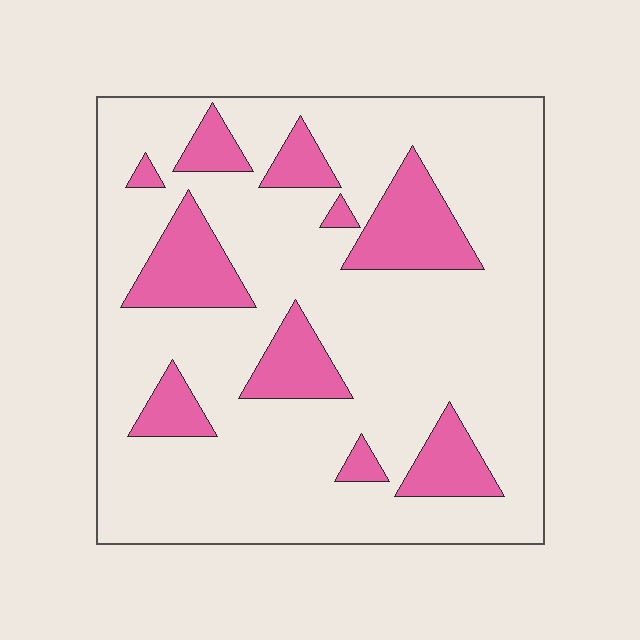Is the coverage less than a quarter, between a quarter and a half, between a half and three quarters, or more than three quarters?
Less than a quarter.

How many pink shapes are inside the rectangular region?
10.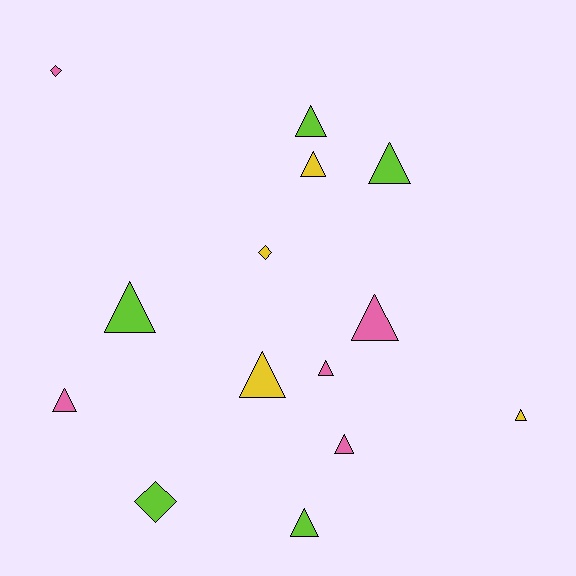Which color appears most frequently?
Lime, with 5 objects.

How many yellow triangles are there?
There are 3 yellow triangles.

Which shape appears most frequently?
Triangle, with 11 objects.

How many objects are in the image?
There are 14 objects.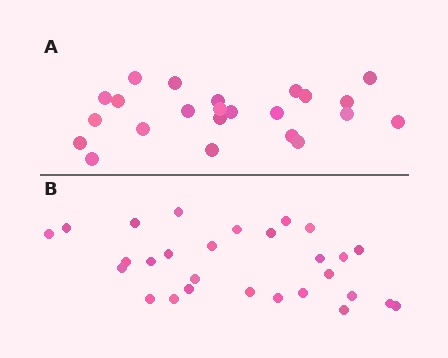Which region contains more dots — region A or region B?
Region B (the bottom region) has more dots.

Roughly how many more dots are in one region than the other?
Region B has about 5 more dots than region A.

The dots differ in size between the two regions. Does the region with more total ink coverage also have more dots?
No. Region A has more total ink coverage because its dots are larger, but region B actually contains more individual dots. Total area can be misleading — the number of items is what matters here.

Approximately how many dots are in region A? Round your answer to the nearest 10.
About 20 dots. (The exact count is 23, which rounds to 20.)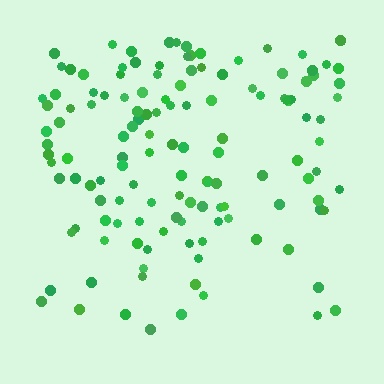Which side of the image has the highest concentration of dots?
The top.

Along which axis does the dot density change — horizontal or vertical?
Vertical.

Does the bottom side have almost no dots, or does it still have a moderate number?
Still a moderate number, just noticeably fewer than the top.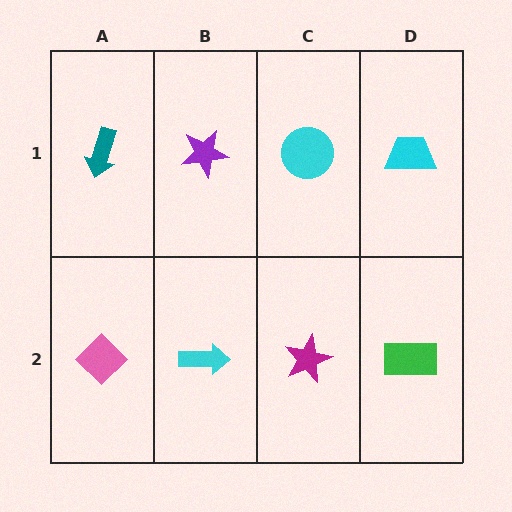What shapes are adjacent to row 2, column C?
A cyan circle (row 1, column C), a cyan arrow (row 2, column B), a green rectangle (row 2, column D).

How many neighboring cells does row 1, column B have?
3.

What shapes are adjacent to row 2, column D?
A cyan trapezoid (row 1, column D), a magenta star (row 2, column C).